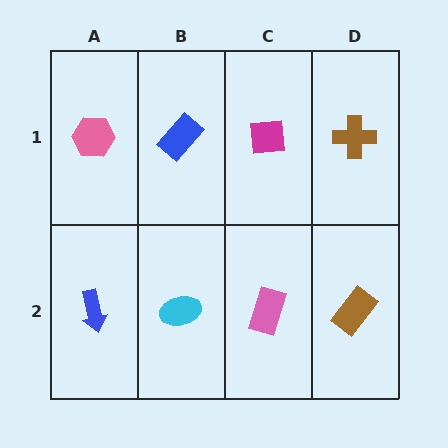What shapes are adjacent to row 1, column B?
A cyan ellipse (row 2, column B), a pink hexagon (row 1, column A), a magenta square (row 1, column C).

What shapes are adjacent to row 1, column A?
A blue arrow (row 2, column A), a blue rectangle (row 1, column B).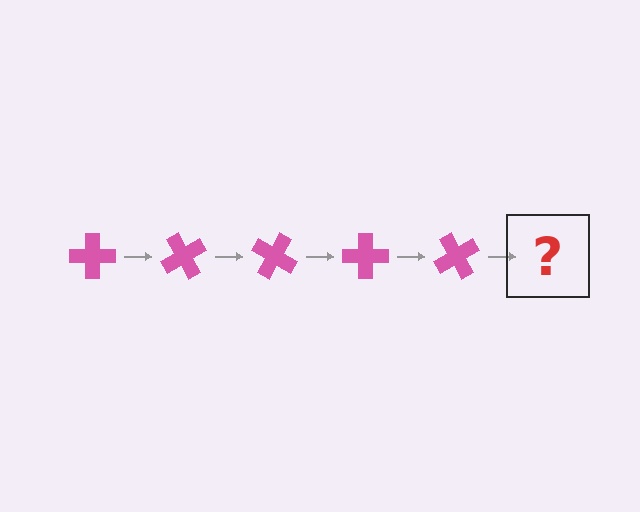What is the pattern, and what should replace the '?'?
The pattern is that the cross rotates 60 degrees each step. The '?' should be a pink cross rotated 300 degrees.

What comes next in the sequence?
The next element should be a pink cross rotated 300 degrees.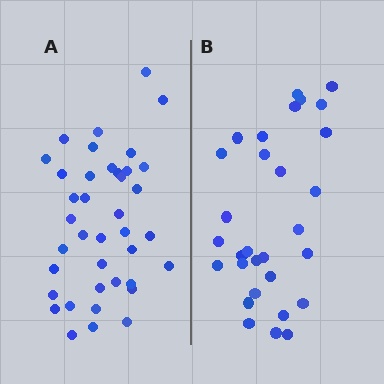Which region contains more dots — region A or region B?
Region A (the left region) has more dots.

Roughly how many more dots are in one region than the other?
Region A has roughly 8 or so more dots than region B.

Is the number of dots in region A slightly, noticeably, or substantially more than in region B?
Region A has noticeably more, but not dramatically so. The ratio is roughly 1.3 to 1.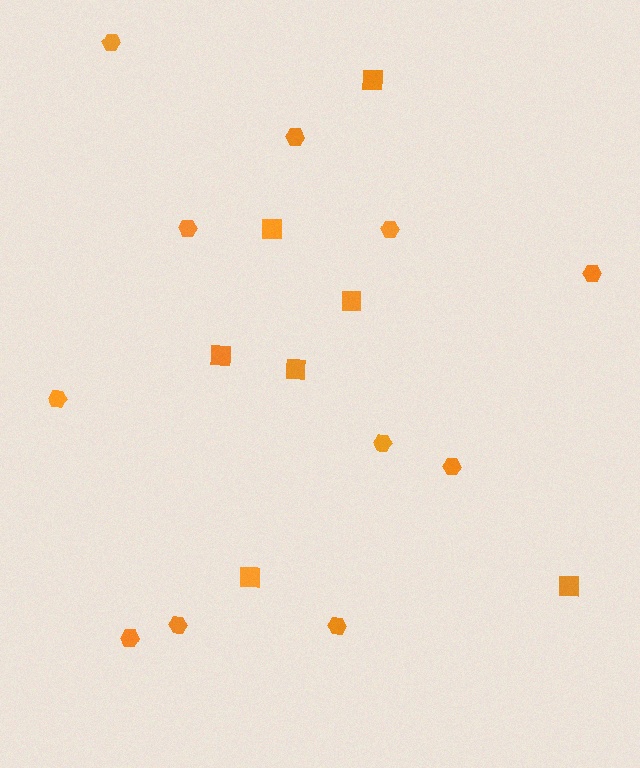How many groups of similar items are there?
There are 2 groups: one group of squares (7) and one group of hexagons (11).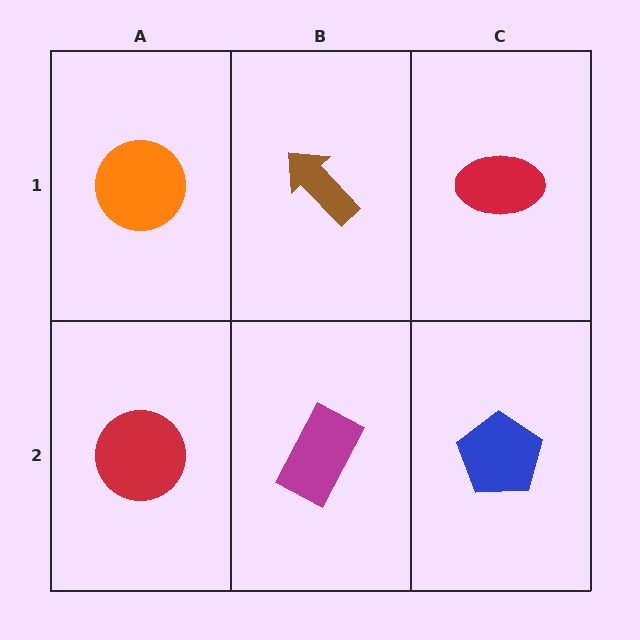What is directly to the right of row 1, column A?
A brown arrow.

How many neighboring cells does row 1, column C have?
2.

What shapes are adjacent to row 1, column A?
A red circle (row 2, column A), a brown arrow (row 1, column B).